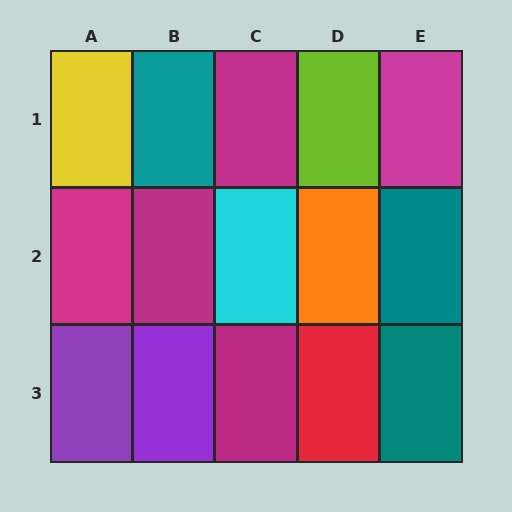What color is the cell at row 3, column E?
Teal.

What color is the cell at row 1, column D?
Lime.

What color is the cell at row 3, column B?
Purple.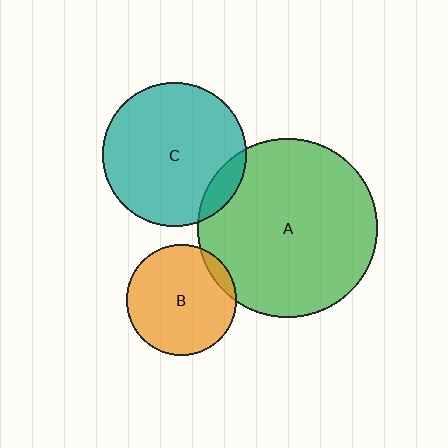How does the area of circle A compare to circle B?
Approximately 2.7 times.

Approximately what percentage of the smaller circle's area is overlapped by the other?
Approximately 10%.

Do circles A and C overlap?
Yes.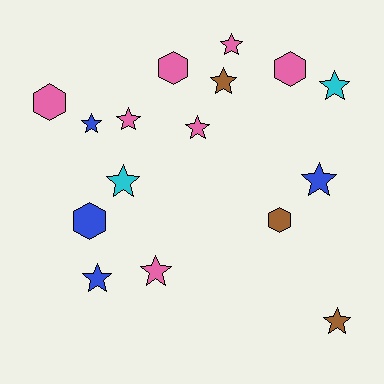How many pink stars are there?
There are 4 pink stars.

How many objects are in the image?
There are 16 objects.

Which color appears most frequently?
Pink, with 7 objects.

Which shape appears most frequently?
Star, with 11 objects.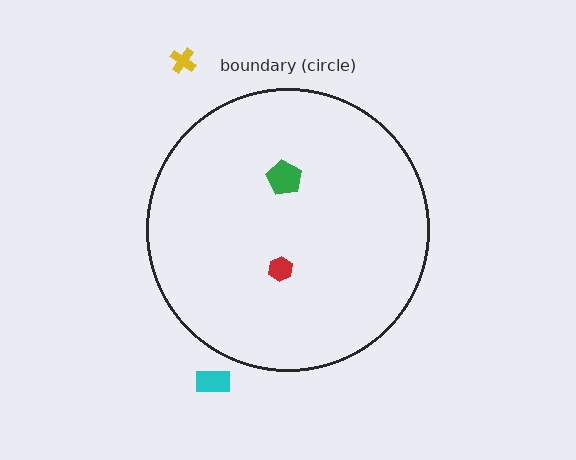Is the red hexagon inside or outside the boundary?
Inside.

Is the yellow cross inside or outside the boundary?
Outside.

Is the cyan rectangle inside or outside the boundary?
Outside.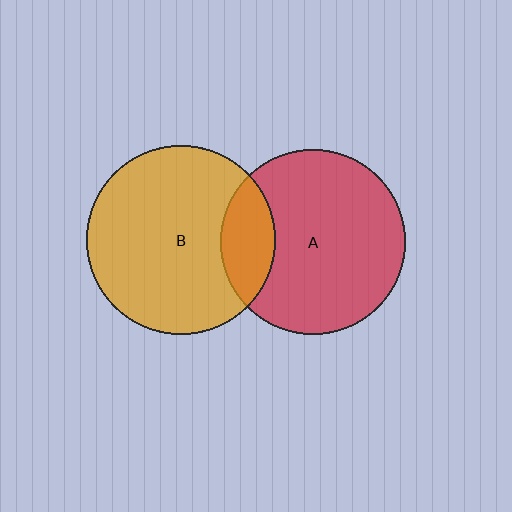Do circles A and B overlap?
Yes.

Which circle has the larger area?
Circle B (orange).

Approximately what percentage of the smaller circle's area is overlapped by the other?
Approximately 20%.